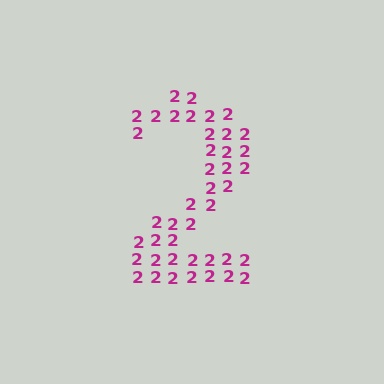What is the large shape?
The large shape is the digit 2.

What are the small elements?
The small elements are digit 2's.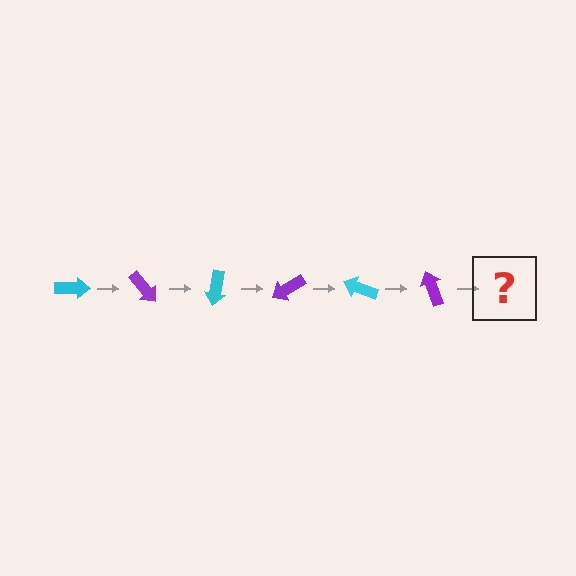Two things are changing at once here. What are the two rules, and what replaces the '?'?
The two rules are that it rotates 50 degrees each step and the color cycles through cyan and purple. The '?' should be a cyan arrow, rotated 300 degrees from the start.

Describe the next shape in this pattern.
It should be a cyan arrow, rotated 300 degrees from the start.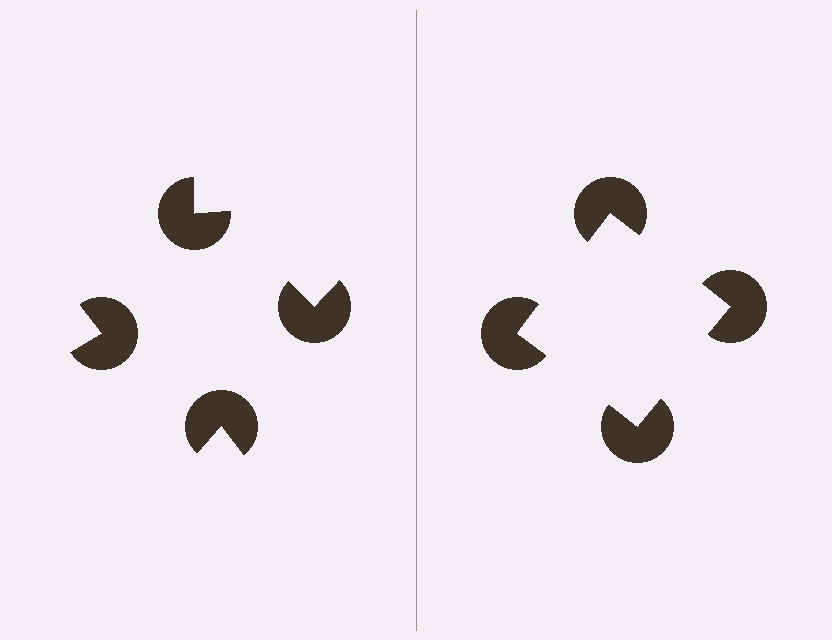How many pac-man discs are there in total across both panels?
8 — 4 on each side.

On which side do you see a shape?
An illusory square appears on the right side. On the left side the wedge cuts are rotated, so no coherent shape forms.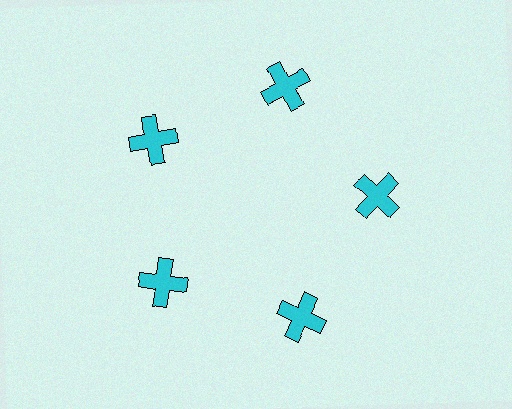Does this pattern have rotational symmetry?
Yes, this pattern has 5-fold rotational symmetry. It looks the same after rotating 72 degrees around the center.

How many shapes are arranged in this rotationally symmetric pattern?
There are 5 shapes, arranged in 5 groups of 1.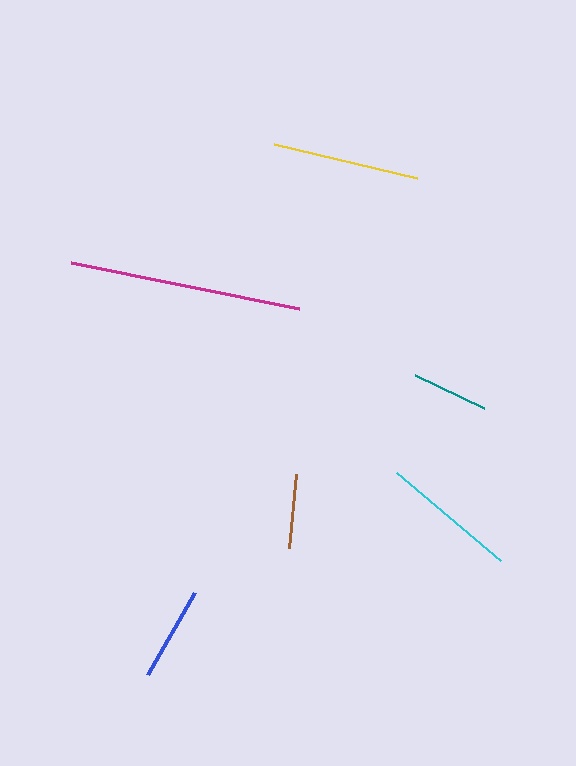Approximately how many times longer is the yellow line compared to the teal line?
The yellow line is approximately 1.9 times the length of the teal line.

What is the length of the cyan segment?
The cyan segment is approximately 136 pixels long.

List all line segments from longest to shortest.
From longest to shortest: magenta, yellow, cyan, blue, teal, brown.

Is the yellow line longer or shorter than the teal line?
The yellow line is longer than the teal line.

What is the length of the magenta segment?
The magenta segment is approximately 233 pixels long.